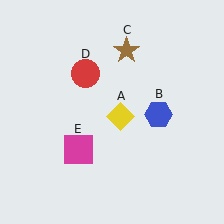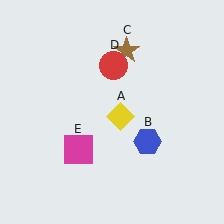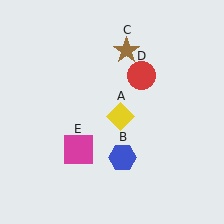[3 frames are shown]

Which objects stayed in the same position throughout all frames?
Yellow diamond (object A) and brown star (object C) and magenta square (object E) remained stationary.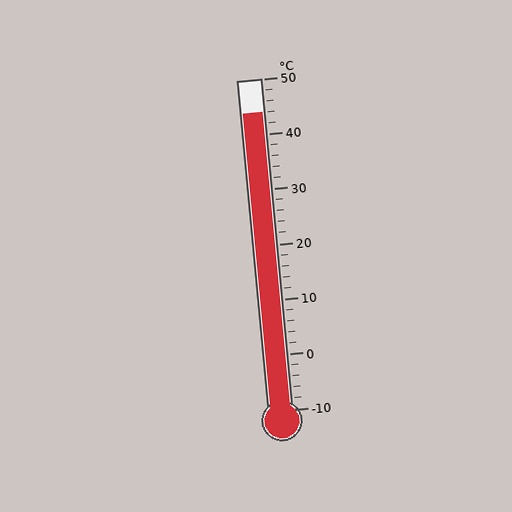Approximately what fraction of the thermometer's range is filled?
The thermometer is filled to approximately 90% of its range.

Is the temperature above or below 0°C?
The temperature is above 0°C.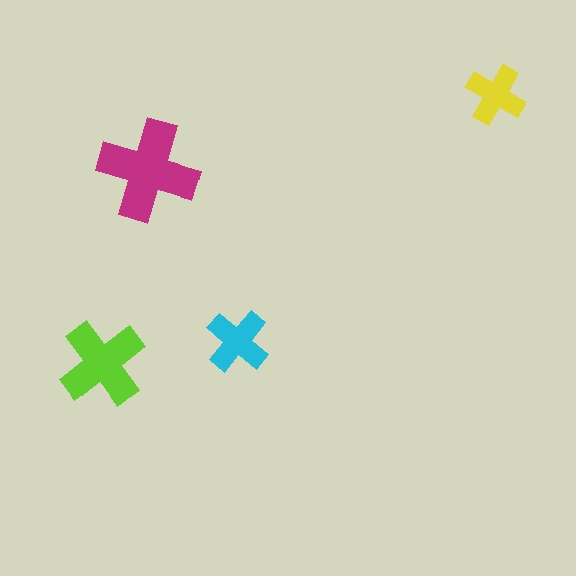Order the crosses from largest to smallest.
the magenta one, the lime one, the cyan one, the yellow one.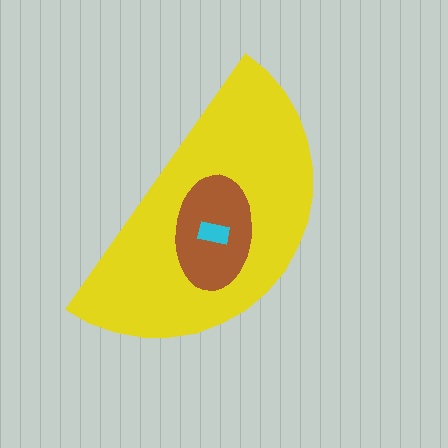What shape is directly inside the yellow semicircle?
The brown ellipse.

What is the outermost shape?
The yellow semicircle.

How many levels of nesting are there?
3.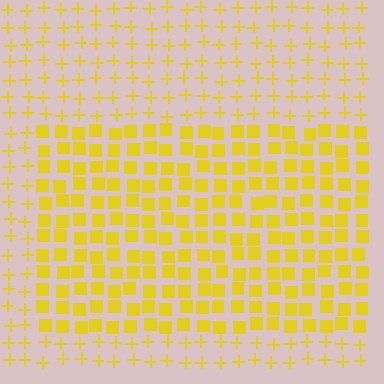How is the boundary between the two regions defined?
The boundary is defined by a change in element shape: squares inside vs. plus signs outside. All elements share the same color and spacing.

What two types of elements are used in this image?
The image uses squares inside the rectangle region and plus signs outside it.